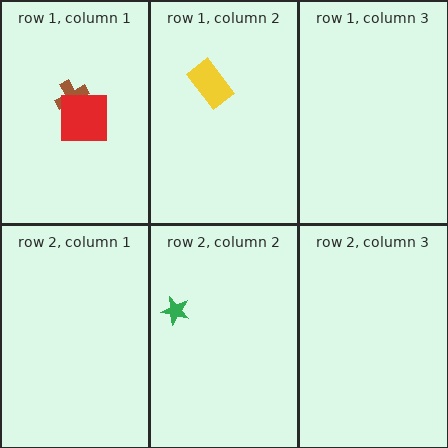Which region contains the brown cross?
The row 1, column 1 region.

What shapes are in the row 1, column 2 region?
The yellow rectangle.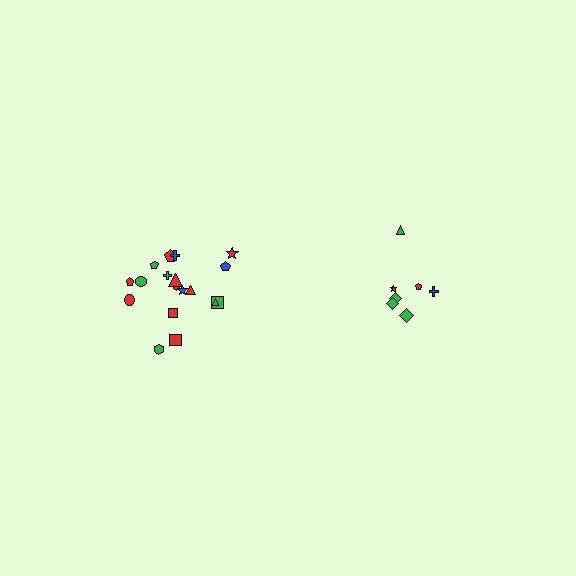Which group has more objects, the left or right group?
The left group.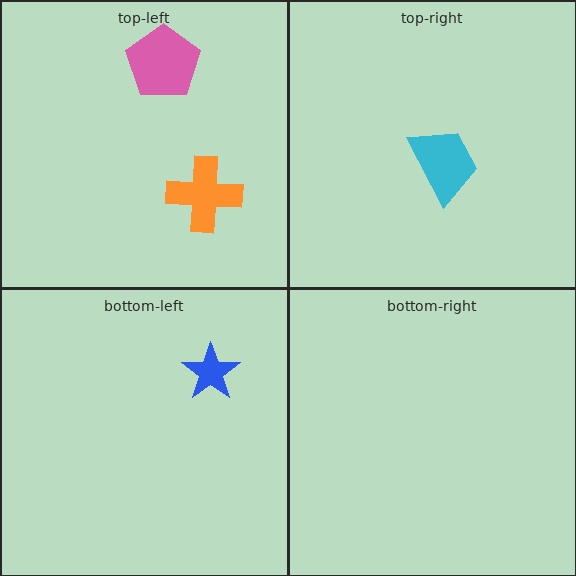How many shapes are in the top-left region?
2.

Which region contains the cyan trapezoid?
The top-right region.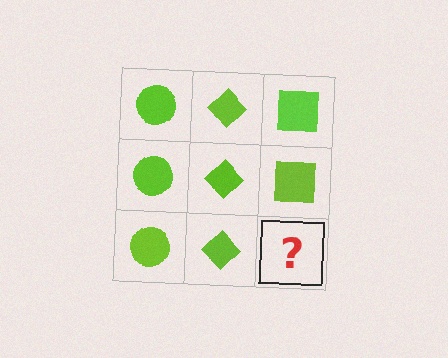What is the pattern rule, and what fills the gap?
The rule is that each column has a consistent shape. The gap should be filled with a lime square.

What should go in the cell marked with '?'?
The missing cell should contain a lime square.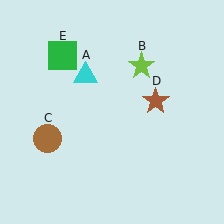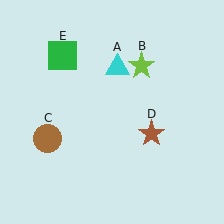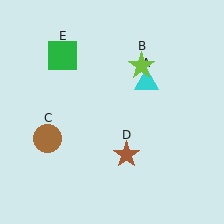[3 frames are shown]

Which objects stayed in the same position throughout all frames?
Lime star (object B) and brown circle (object C) and green square (object E) remained stationary.